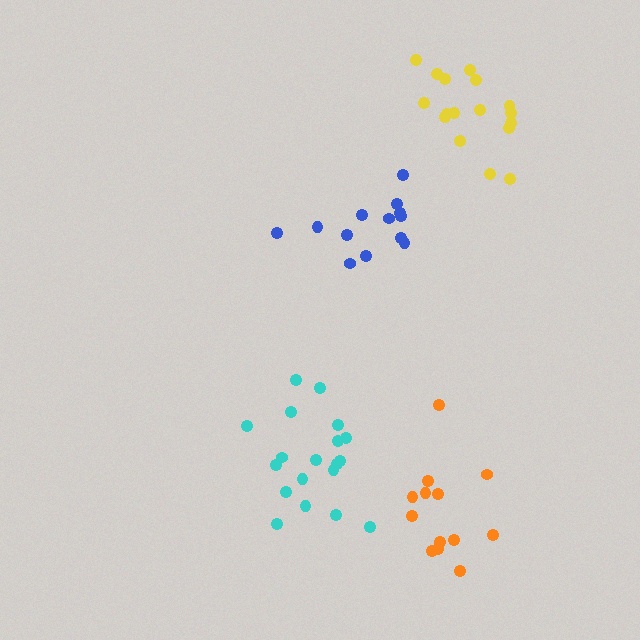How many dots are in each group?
Group 1: 19 dots, Group 2: 17 dots, Group 3: 13 dots, Group 4: 13 dots (62 total).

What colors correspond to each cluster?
The clusters are colored: cyan, yellow, blue, orange.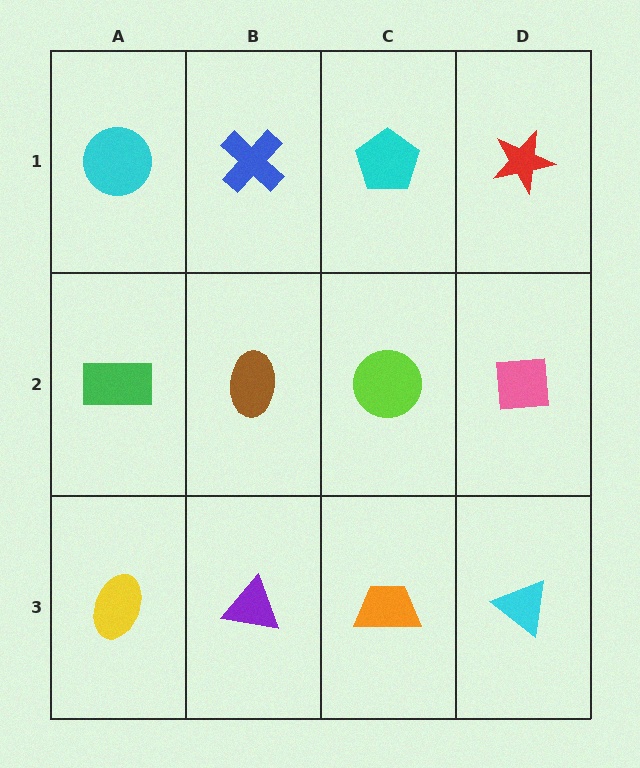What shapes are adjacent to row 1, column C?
A lime circle (row 2, column C), a blue cross (row 1, column B), a red star (row 1, column D).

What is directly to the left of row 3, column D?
An orange trapezoid.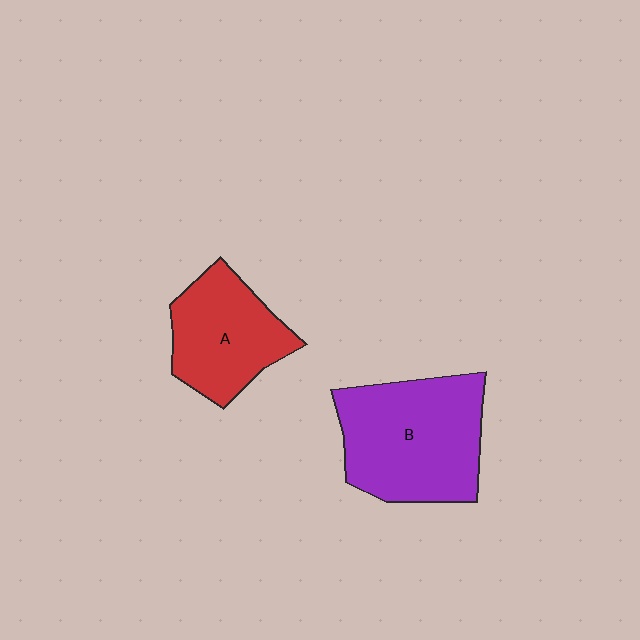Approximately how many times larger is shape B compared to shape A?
Approximately 1.4 times.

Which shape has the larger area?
Shape B (purple).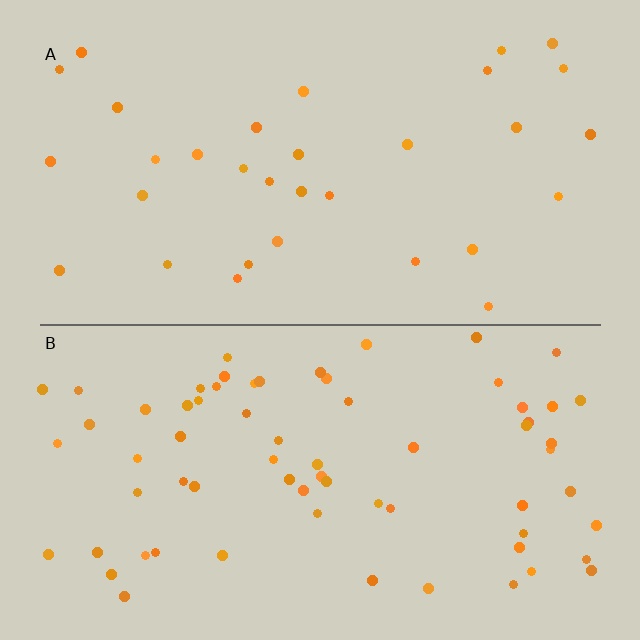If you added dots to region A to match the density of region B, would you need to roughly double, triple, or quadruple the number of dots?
Approximately double.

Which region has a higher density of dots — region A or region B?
B (the bottom).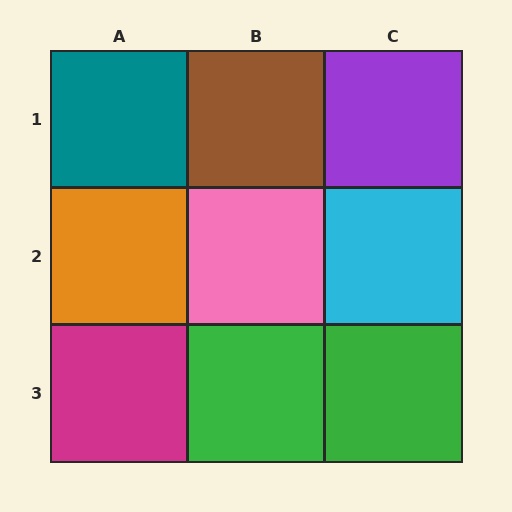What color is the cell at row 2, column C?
Cyan.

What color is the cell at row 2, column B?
Pink.